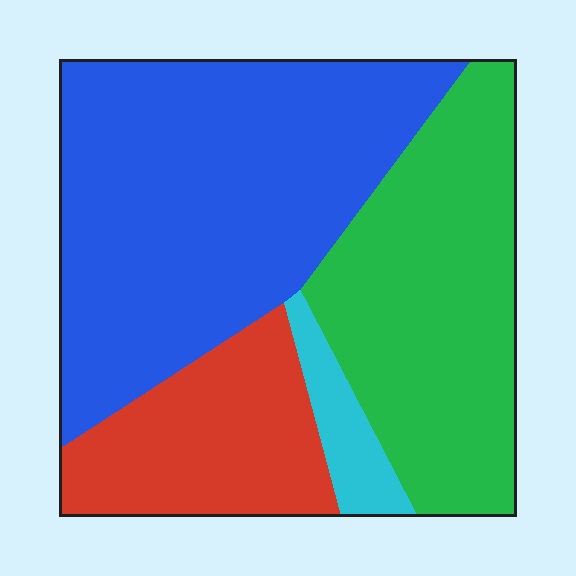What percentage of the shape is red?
Red covers roughly 20% of the shape.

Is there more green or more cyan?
Green.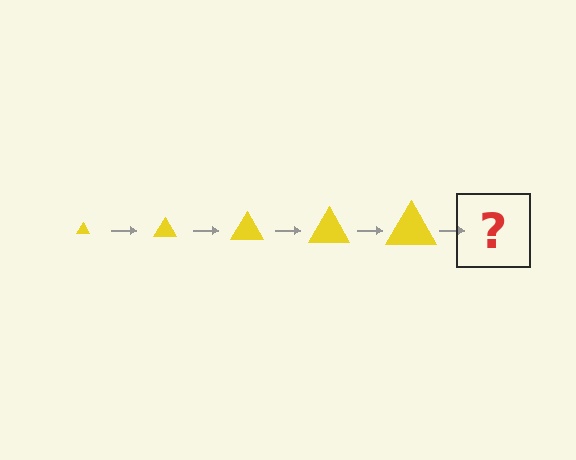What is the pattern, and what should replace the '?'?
The pattern is that the triangle gets progressively larger each step. The '?' should be a yellow triangle, larger than the previous one.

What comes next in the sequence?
The next element should be a yellow triangle, larger than the previous one.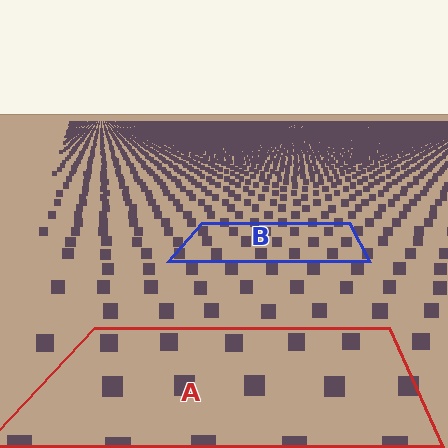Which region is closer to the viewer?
Region A is closer. The texture elements there are larger and more spread out.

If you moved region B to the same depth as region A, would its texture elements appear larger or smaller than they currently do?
They would appear larger. At a closer depth, the same texture elements are projected at a bigger on-screen size.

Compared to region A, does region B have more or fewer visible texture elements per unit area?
Region B has more texture elements per unit area — they are packed more densely because it is farther away.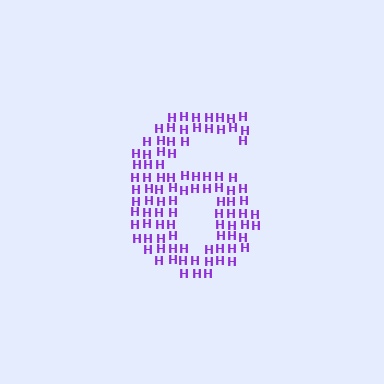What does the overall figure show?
The overall figure shows the digit 6.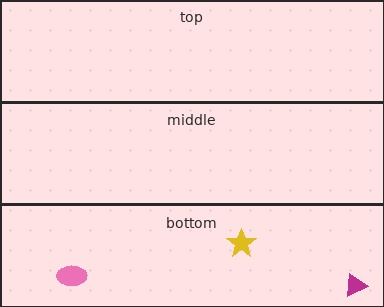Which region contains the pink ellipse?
The bottom region.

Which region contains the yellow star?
The bottom region.